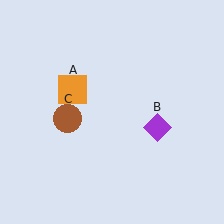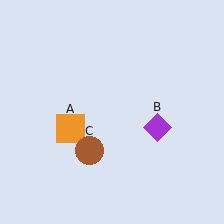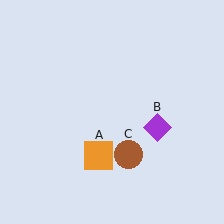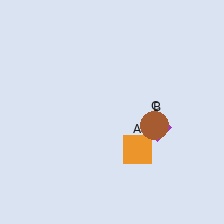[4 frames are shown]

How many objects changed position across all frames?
2 objects changed position: orange square (object A), brown circle (object C).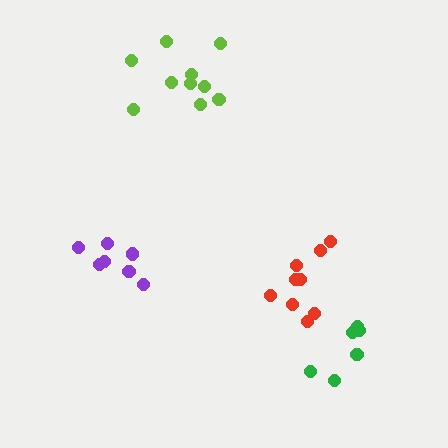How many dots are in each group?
Group 1: 9 dots, Group 2: 6 dots, Group 3: 7 dots, Group 4: 10 dots (32 total).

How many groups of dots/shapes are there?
There are 4 groups.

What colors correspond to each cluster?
The clusters are colored: red, green, purple, lime.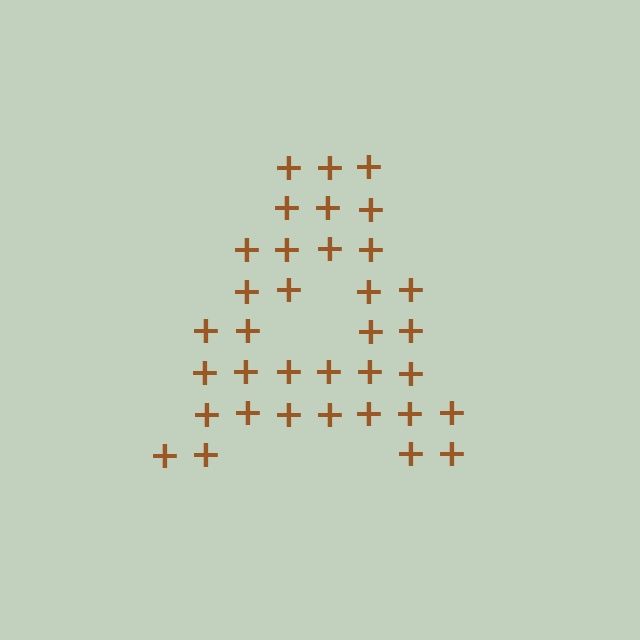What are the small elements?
The small elements are plus signs.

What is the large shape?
The large shape is the letter A.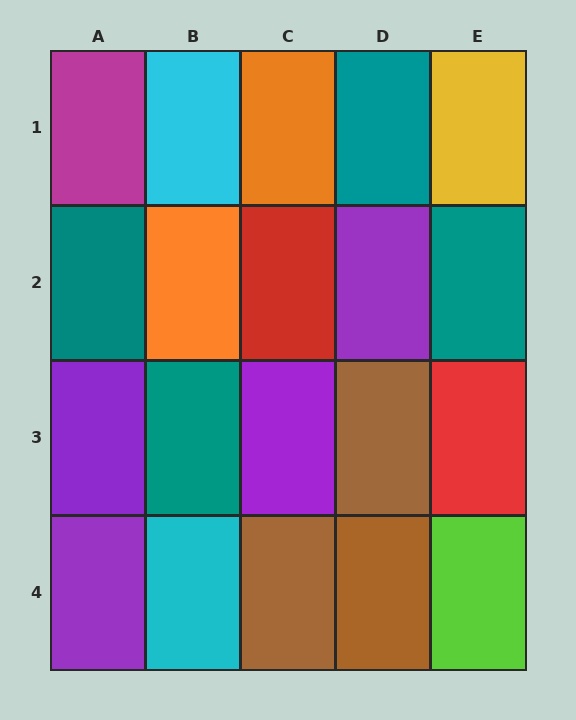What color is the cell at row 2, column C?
Red.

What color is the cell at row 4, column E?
Lime.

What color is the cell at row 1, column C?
Orange.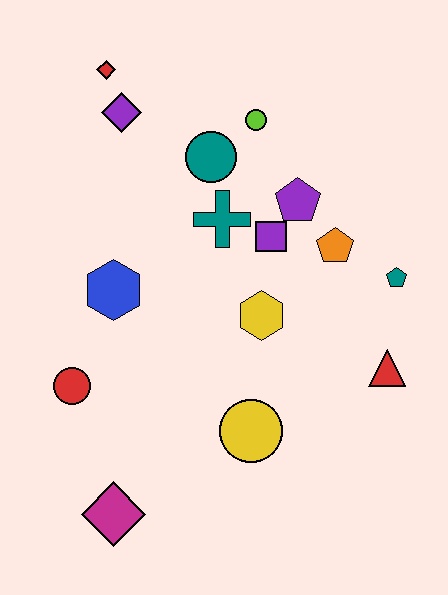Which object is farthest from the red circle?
The teal pentagon is farthest from the red circle.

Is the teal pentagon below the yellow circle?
No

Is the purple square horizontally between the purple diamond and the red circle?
No